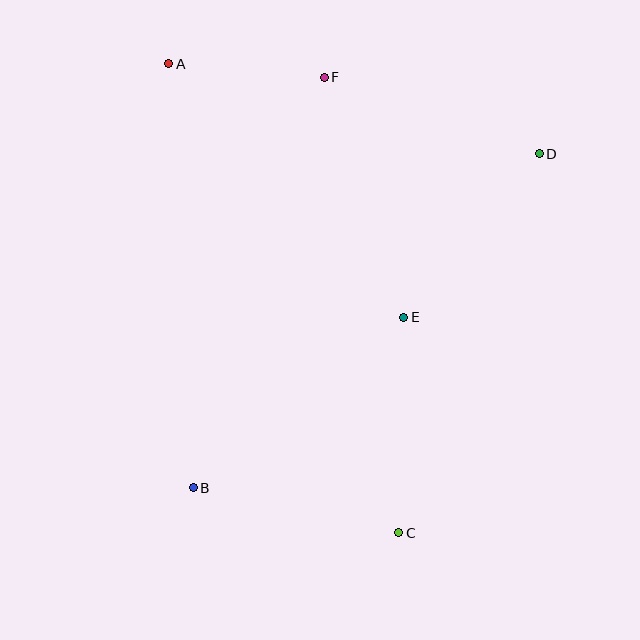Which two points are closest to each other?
Points A and F are closest to each other.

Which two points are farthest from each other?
Points A and C are farthest from each other.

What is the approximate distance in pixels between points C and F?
The distance between C and F is approximately 462 pixels.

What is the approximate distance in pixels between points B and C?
The distance between B and C is approximately 210 pixels.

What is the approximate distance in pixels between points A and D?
The distance between A and D is approximately 381 pixels.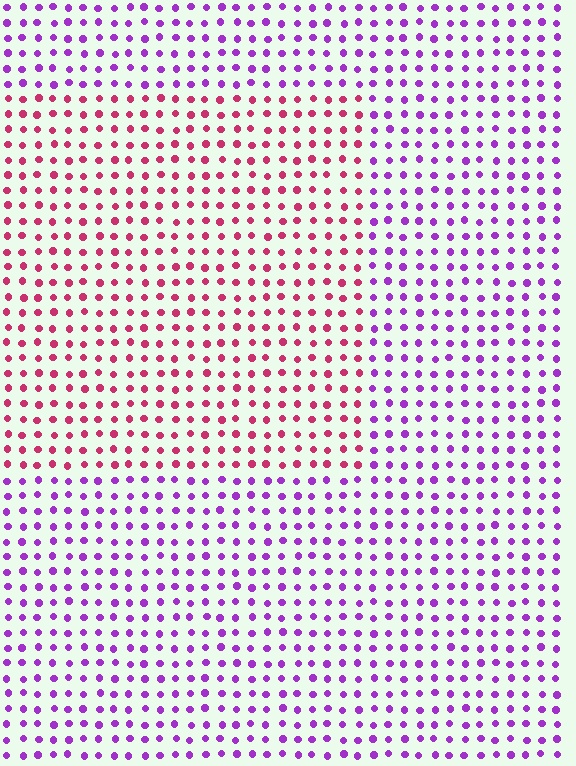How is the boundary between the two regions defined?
The boundary is defined purely by a slight shift in hue (about 51 degrees). Spacing, size, and orientation are identical on both sides.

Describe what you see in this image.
The image is filled with small purple elements in a uniform arrangement. A rectangle-shaped region is visible where the elements are tinted to a slightly different hue, forming a subtle color boundary.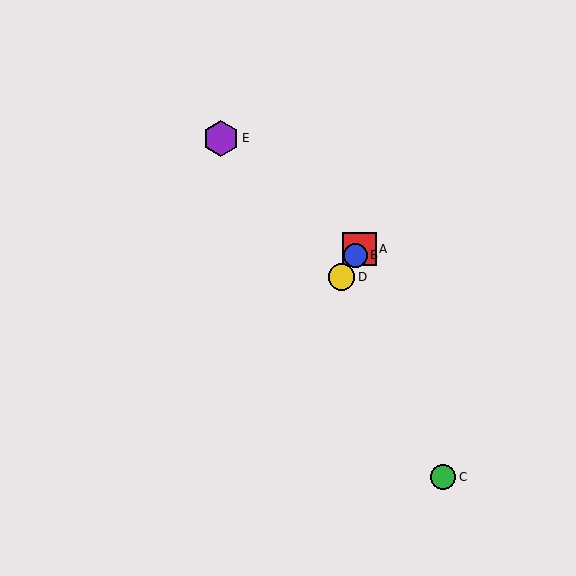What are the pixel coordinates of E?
Object E is at (221, 138).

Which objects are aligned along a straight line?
Objects A, B, D are aligned along a straight line.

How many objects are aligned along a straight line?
3 objects (A, B, D) are aligned along a straight line.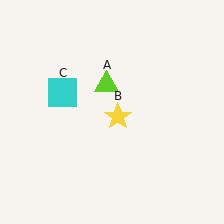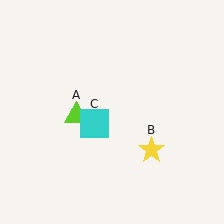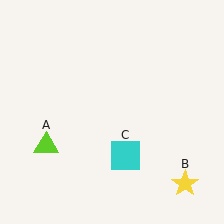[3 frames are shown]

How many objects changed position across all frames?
3 objects changed position: lime triangle (object A), yellow star (object B), cyan square (object C).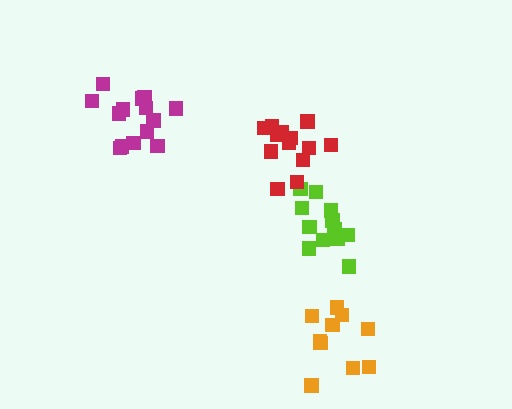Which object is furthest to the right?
The lime cluster is rightmost.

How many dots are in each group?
Group 1: 15 dots, Group 2: 12 dots, Group 3: 10 dots, Group 4: 14 dots (51 total).